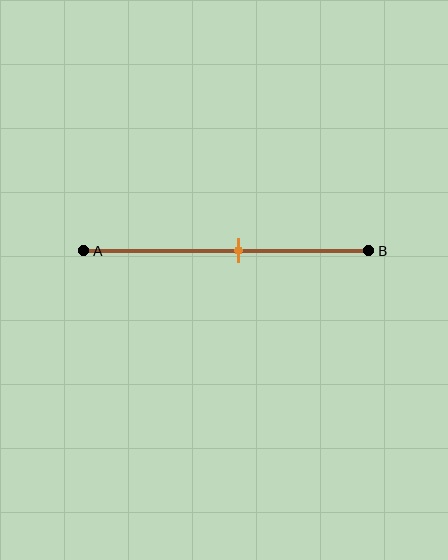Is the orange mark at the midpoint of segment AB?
No, the mark is at about 55% from A, not at the 50% midpoint.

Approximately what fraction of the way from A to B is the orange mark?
The orange mark is approximately 55% of the way from A to B.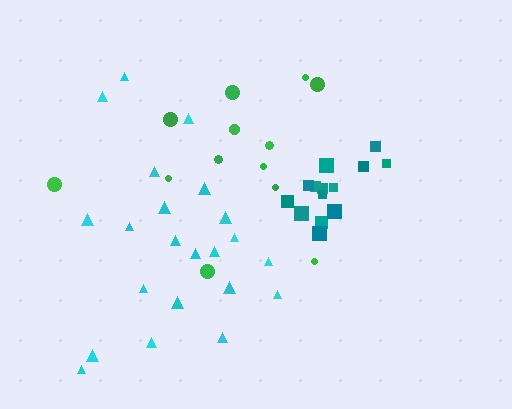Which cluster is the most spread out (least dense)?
Green.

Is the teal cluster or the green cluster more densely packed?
Teal.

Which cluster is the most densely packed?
Teal.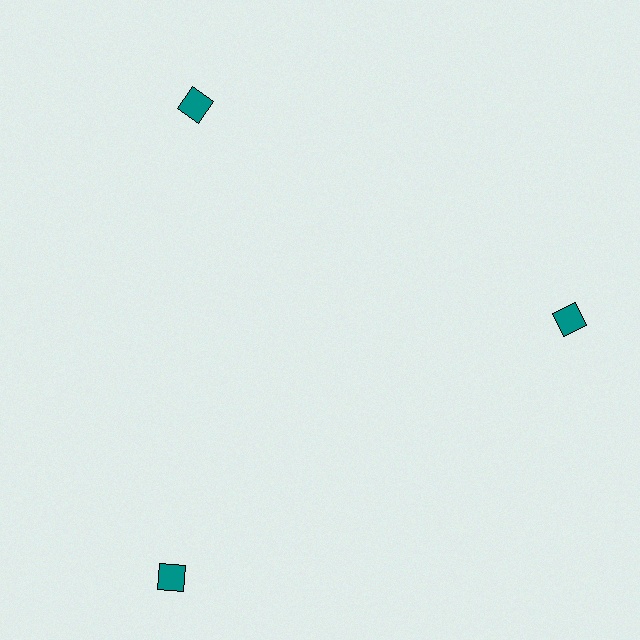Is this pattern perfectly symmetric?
No. The 3 teal squares are arranged in a ring, but one element near the 7 o'clock position is pushed outward from the center, breaking the 3-fold rotational symmetry.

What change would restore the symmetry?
The symmetry would be restored by moving it inward, back onto the ring so that all 3 squares sit at equal angles and equal distance from the center.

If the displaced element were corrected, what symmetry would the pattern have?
It would have 3-fold rotational symmetry — the pattern would map onto itself every 120 degrees.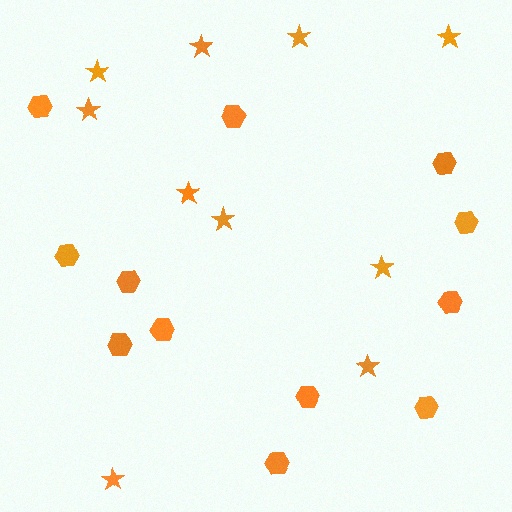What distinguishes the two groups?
There are 2 groups: one group of stars (10) and one group of hexagons (12).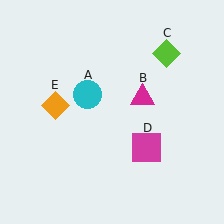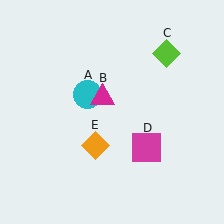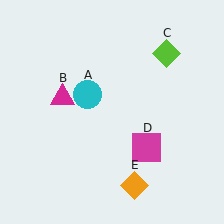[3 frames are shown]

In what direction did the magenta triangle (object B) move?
The magenta triangle (object B) moved left.